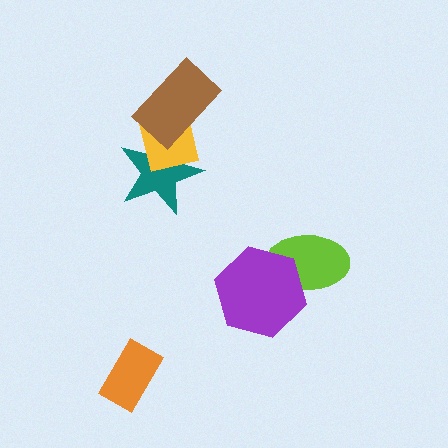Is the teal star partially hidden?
Yes, it is partially covered by another shape.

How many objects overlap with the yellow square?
2 objects overlap with the yellow square.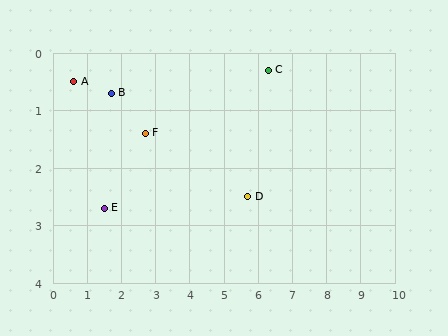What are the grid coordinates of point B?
Point B is at approximately (1.7, 0.7).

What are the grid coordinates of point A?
Point A is at approximately (0.6, 0.5).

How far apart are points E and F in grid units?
Points E and F are about 1.8 grid units apart.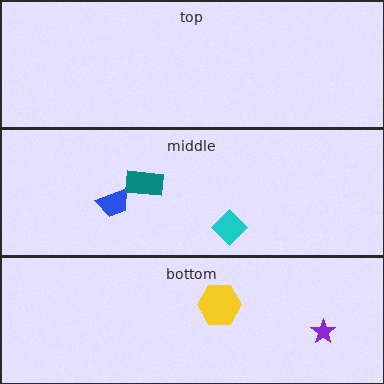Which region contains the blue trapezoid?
The middle region.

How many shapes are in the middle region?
3.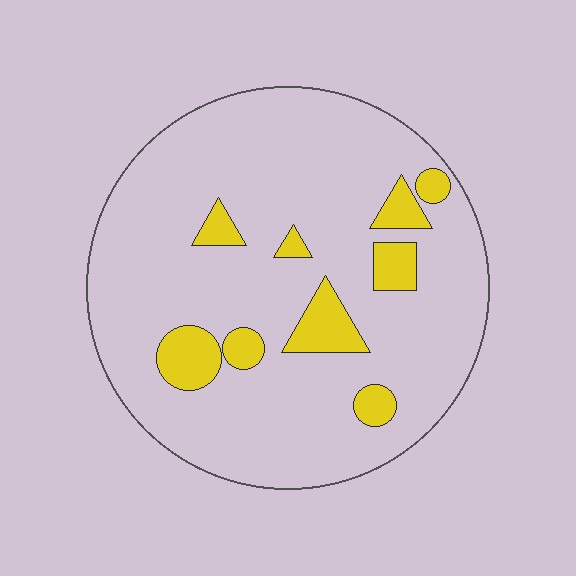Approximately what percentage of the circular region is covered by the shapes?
Approximately 15%.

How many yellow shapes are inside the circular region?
9.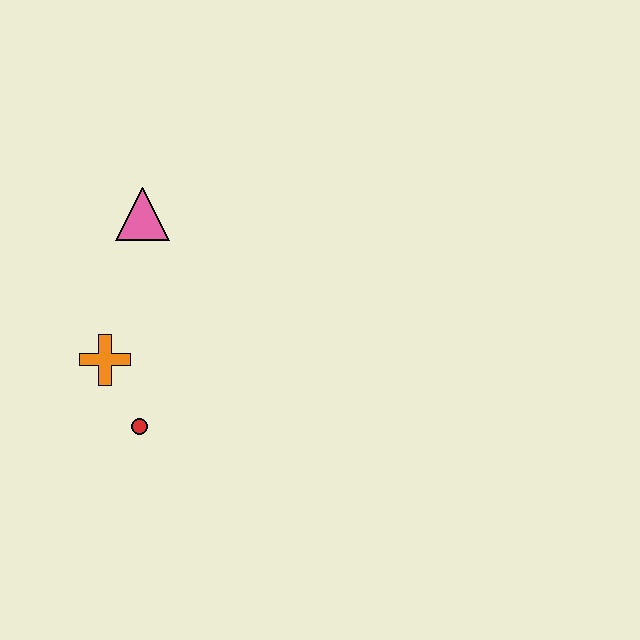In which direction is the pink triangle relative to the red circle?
The pink triangle is above the red circle.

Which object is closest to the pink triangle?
The orange cross is closest to the pink triangle.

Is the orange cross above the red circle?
Yes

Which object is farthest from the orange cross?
The pink triangle is farthest from the orange cross.